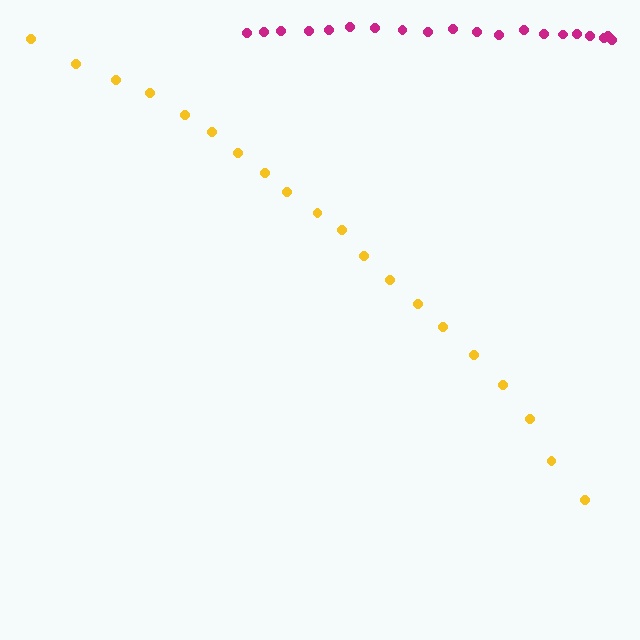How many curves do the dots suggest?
There are 2 distinct paths.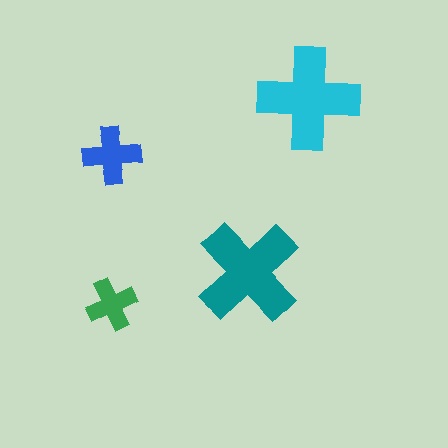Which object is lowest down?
The green cross is bottommost.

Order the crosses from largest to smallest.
the teal one, the cyan one, the blue one, the green one.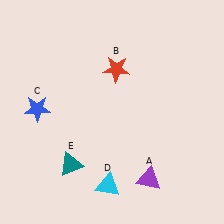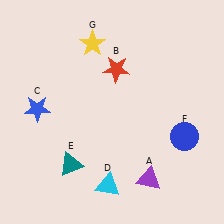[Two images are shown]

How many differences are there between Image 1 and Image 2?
There are 2 differences between the two images.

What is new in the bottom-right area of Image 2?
A blue circle (F) was added in the bottom-right area of Image 2.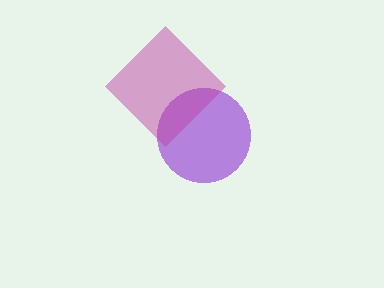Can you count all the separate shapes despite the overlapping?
Yes, there are 2 separate shapes.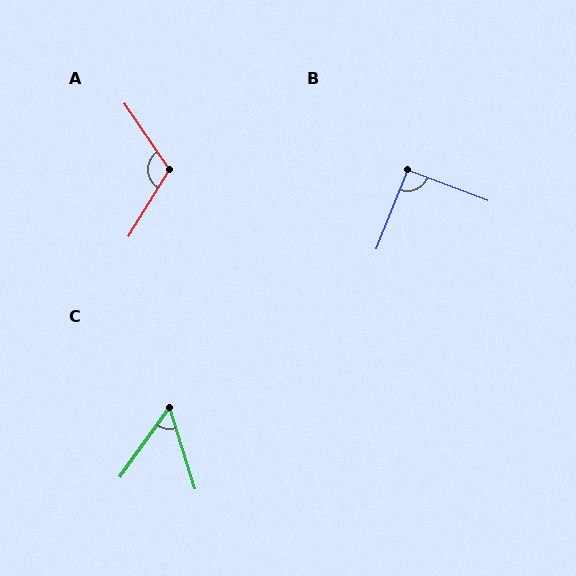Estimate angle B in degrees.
Approximately 91 degrees.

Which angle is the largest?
A, at approximately 114 degrees.